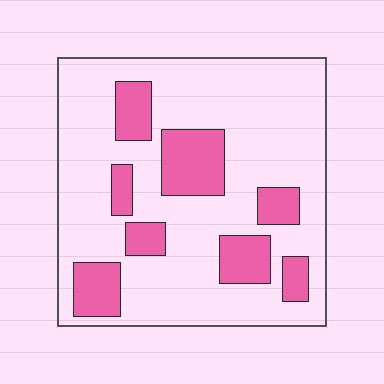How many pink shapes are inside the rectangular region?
8.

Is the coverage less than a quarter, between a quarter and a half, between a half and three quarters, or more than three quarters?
Less than a quarter.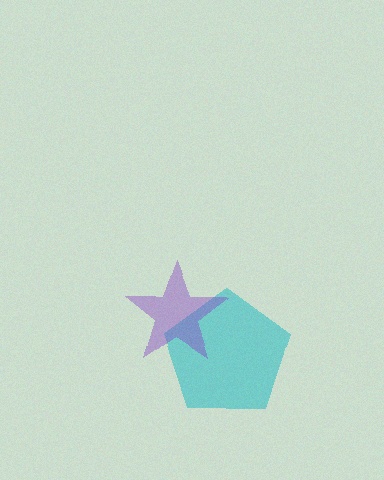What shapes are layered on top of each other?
The layered shapes are: a cyan pentagon, a purple star.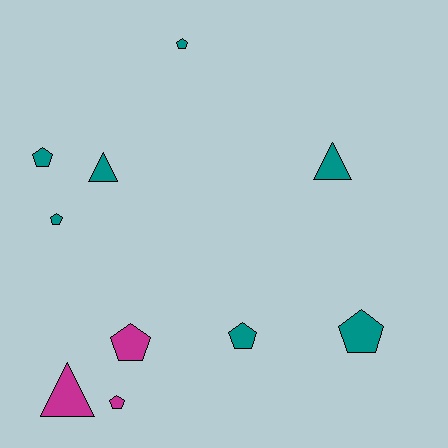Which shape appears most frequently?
Pentagon, with 7 objects.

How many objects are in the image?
There are 10 objects.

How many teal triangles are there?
There are 2 teal triangles.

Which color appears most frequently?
Teal, with 7 objects.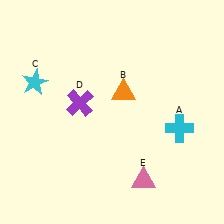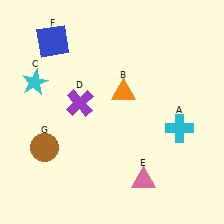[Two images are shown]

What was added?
A blue square (F), a brown circle (G) were added in Image 2.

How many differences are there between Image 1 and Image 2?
There are 2 differences between the two images.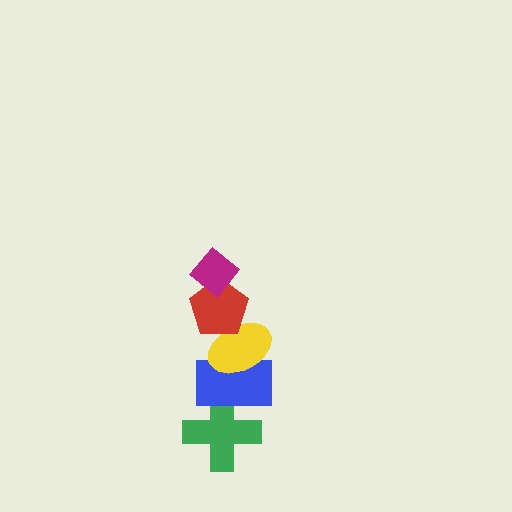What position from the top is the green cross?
The green cross is 5th from the top.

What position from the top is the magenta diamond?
The magenta diamond is 1st from the top.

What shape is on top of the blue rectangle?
The yellow ellipse is on top of the blue rectangle.